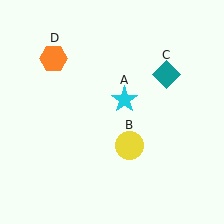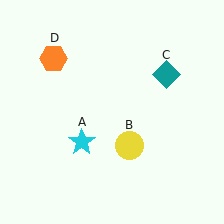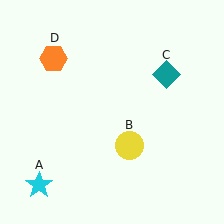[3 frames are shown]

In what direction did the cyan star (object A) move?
The cyan star (object A) moved down and to the left.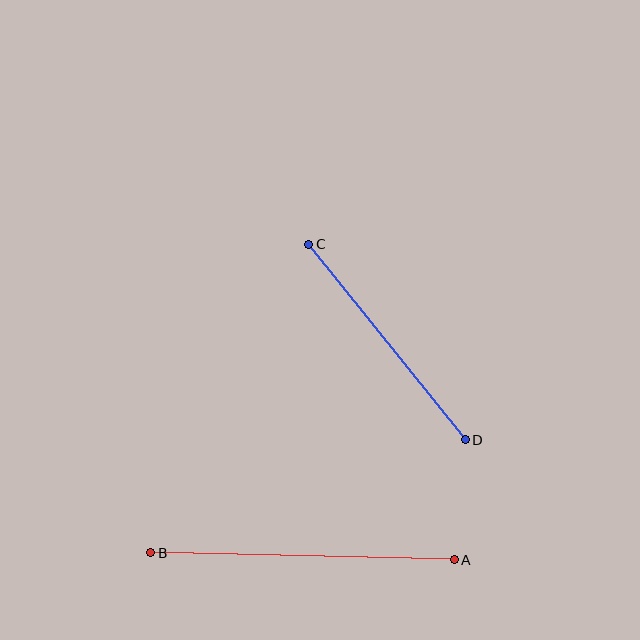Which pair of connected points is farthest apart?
Points A and B are farthest apart.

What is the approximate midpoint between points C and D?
The midpoint is at approximately (387, 342) pixels.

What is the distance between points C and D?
The distance is approximately 250 pixels.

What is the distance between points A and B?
The distance is approximately 303 pixels.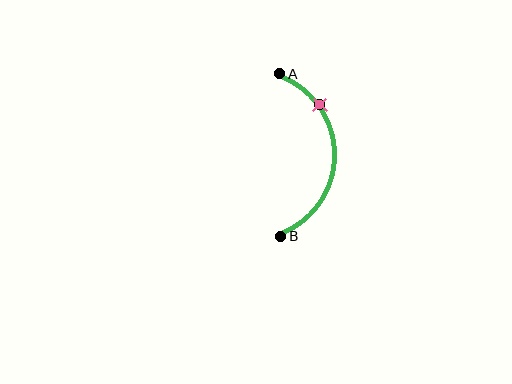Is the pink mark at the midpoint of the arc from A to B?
No. The pink mark lies on the arc but is closer to endpoint A. The arc midpoint would be at the point on the curve equidistant along the arc from both A and B.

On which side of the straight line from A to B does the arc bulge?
The arc bulges to the right of the straight line connecting A and B.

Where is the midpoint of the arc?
The arc midpoint is the point on the curve farthest from the straight line joining A and B. It sits to the right of that line.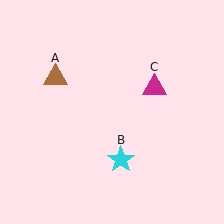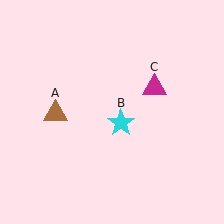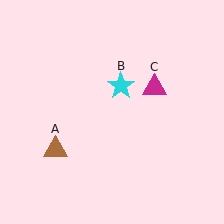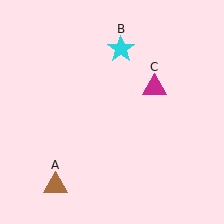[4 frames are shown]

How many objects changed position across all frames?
2 objects changed position: brown triangle (object A), cyan star (object B).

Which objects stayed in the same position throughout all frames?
Magenta triangle (object C) remained stationary.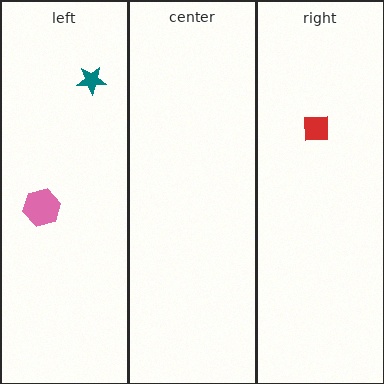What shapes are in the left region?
The pink hexagon, the teal star.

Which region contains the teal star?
The left region.